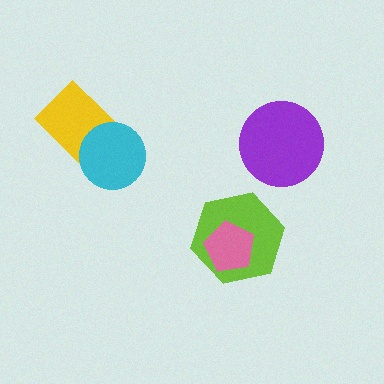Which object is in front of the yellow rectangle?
The cyan circle is in front of the yellow rectangle.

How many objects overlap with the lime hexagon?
1 object overlaps with the lime hexagon.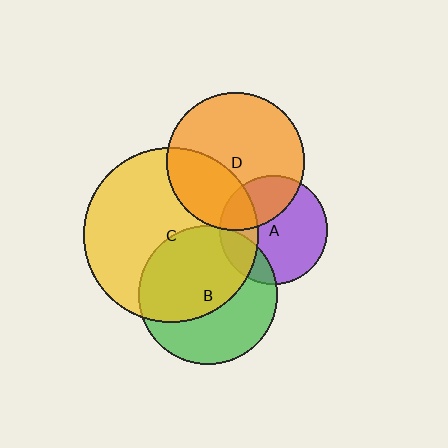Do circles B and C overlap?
Yes.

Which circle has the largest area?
Circle C (yellow).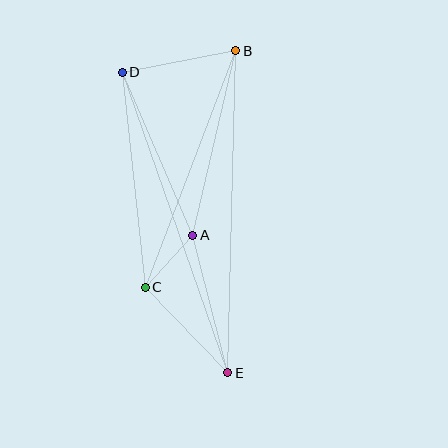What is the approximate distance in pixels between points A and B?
The distance between A and B is approximately 189 pixels.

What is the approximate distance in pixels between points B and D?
The distance between B and D is approximately 115 pixels.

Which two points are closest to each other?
Points A and C are closest to each other.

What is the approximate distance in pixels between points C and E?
The distance between C and E is approximately 119 pixels.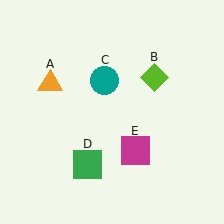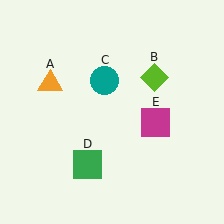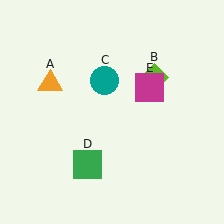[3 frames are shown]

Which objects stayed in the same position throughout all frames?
Orange triangle (object A) and lime diamond (object B) and teal circle (object C) and green square (object D) remained stationary.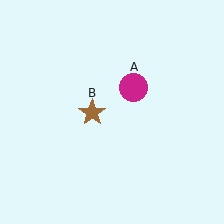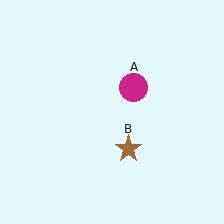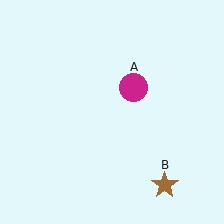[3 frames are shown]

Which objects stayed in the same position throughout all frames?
Magenta circle (object A) remained stationary.